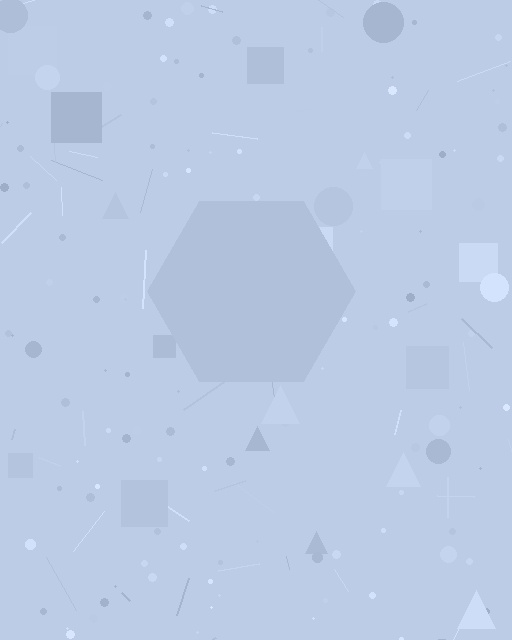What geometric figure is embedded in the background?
A hexagon is embedded in the background.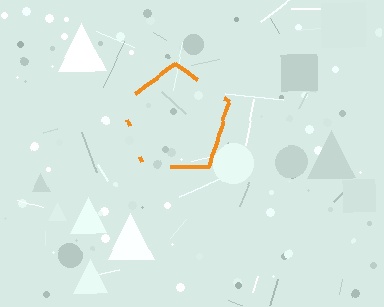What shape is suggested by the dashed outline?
The dashed outline suggests a pentagon.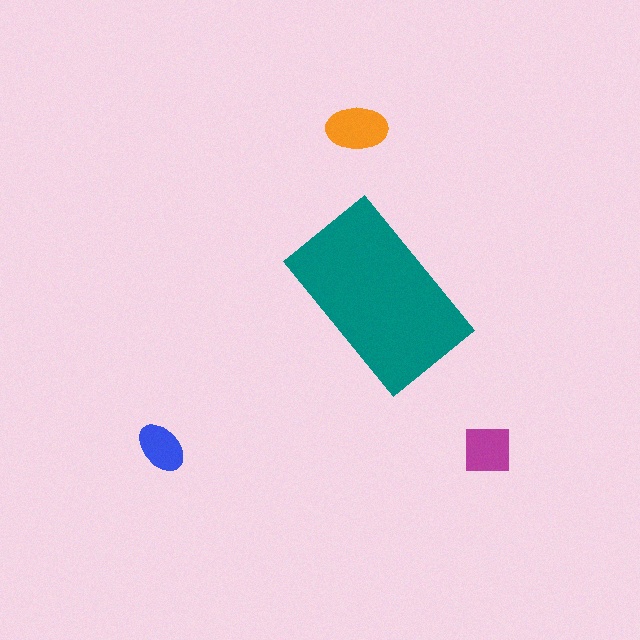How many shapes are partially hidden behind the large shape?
0 shapes are partially hidden.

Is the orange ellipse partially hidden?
No, the orange ellipse is fully visible.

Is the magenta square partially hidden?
No, the magenta square is fully visible.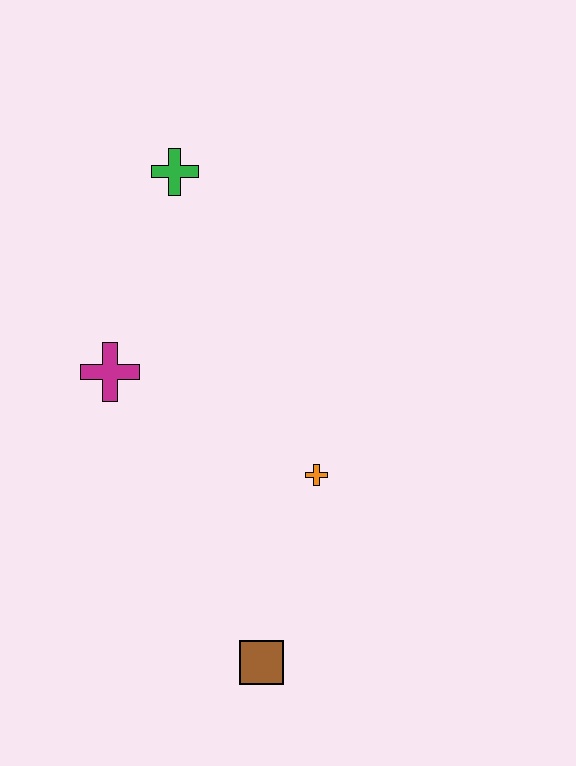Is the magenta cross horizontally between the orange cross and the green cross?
No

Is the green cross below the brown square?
No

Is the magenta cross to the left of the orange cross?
Yes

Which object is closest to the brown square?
The orange cross is closest to the brown square.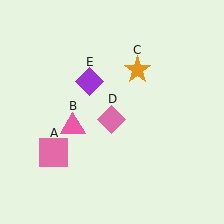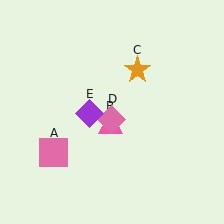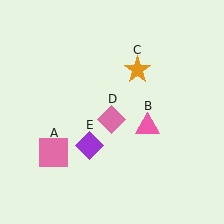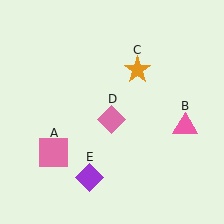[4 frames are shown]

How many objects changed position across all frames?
2 objects changed position: pink triangle (object B), purple diamond (object E).